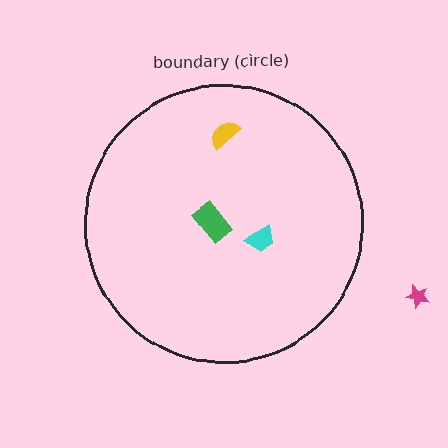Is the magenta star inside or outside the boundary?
Outside.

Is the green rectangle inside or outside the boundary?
Inside.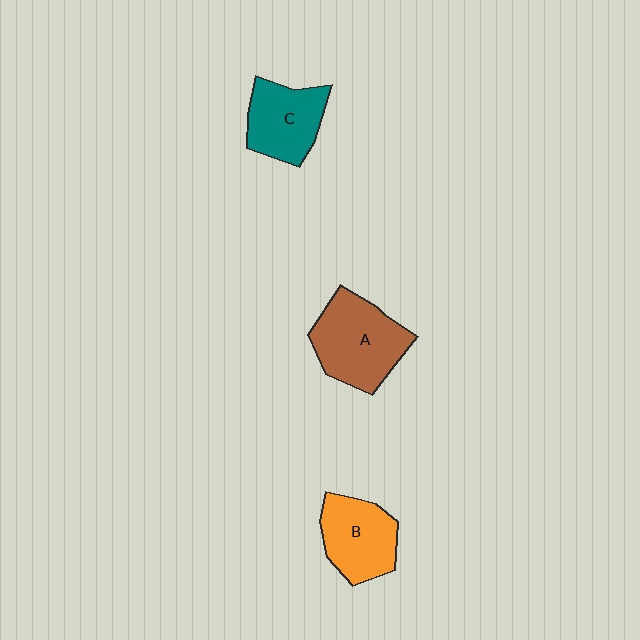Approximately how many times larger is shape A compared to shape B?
Approximately 1.3 times.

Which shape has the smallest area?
Shape C (teal).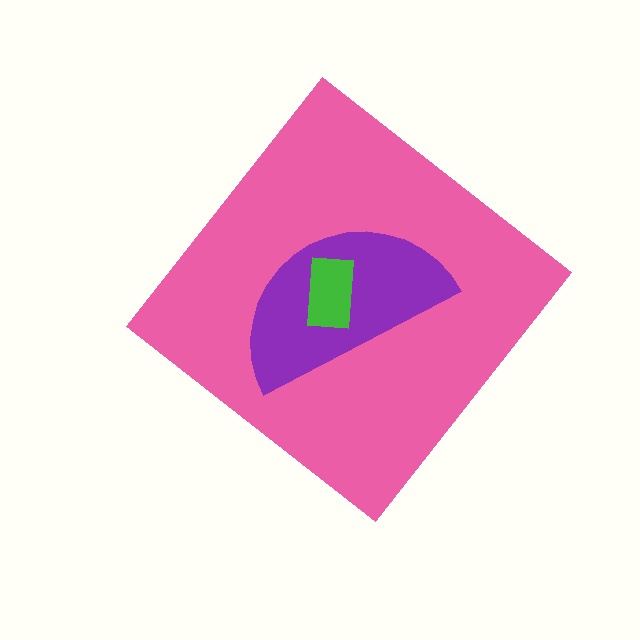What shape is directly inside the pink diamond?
The purple semicircle.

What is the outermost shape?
The pink diamond.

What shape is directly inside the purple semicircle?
The green rectangle.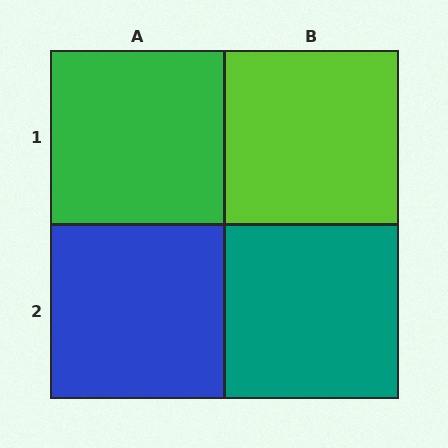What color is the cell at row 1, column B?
Lime.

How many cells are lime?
1 cell is lime.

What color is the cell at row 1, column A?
Green.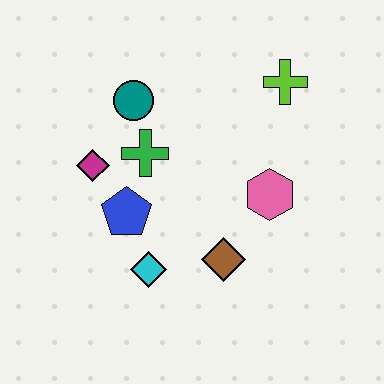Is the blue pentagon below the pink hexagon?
Yes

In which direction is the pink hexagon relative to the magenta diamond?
The pink hexagon is to the right of the magenta diamond.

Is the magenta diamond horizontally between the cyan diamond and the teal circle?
No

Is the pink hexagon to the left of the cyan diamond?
No